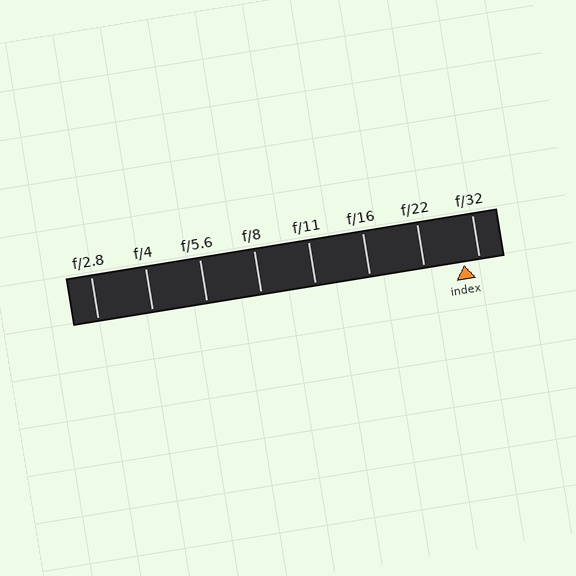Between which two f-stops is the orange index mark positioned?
The index mark is between f/22 and f/32.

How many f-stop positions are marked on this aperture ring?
There are 8 f-stop positions marked.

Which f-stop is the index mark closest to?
The index mark is closest to f/32.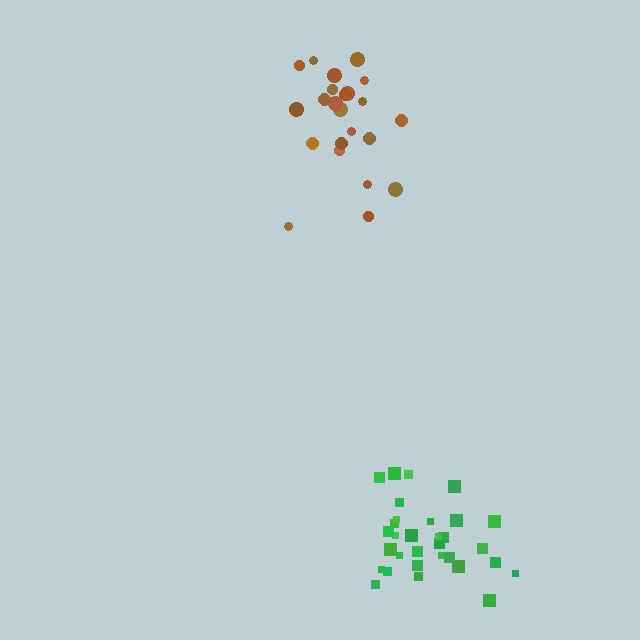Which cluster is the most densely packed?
Green.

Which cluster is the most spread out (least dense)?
Brown.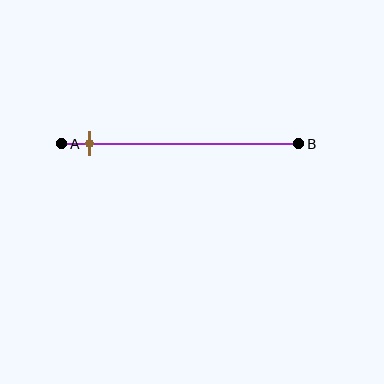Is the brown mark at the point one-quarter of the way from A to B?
No, the mark is at about 10% from A, not at the 25% one-quarter point.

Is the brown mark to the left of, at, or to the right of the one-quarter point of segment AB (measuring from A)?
The brown mark is to the left of the one-quarter point of segment AB.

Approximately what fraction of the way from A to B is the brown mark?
The brown mark is approximately 10% of the way from A to B.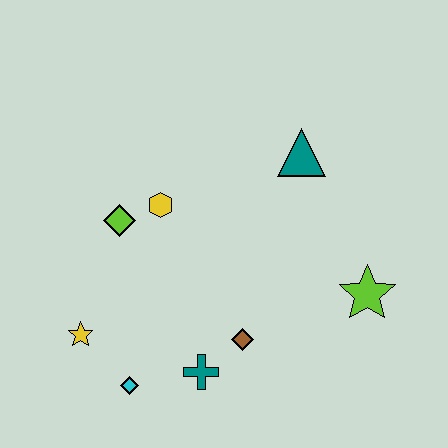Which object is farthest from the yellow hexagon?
The lime star is farthest from the yellow hexagon.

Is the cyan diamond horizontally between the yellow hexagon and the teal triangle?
No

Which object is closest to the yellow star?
The cyan diamond is closest to the yellow star.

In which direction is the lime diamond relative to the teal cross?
The lime diamond is above the teal cross.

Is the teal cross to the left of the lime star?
Yes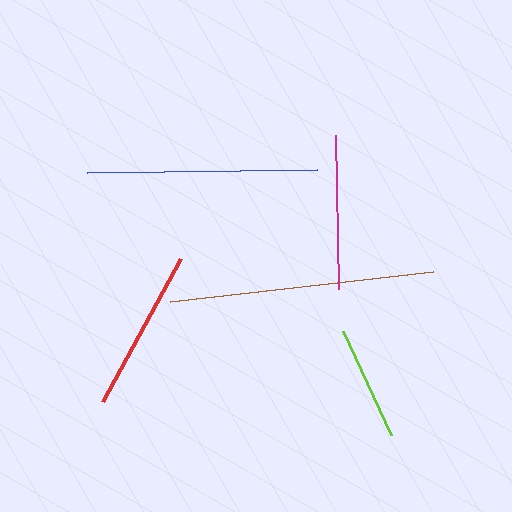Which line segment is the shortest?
The lime line is the shortest at approximately 115 pixels.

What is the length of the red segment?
The red segment is approximately 164 pixels long.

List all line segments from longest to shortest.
From longest to shortest: brown, blue, red, magenta, lime.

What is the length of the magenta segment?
The magenta segment is approximately 154 pixels long.